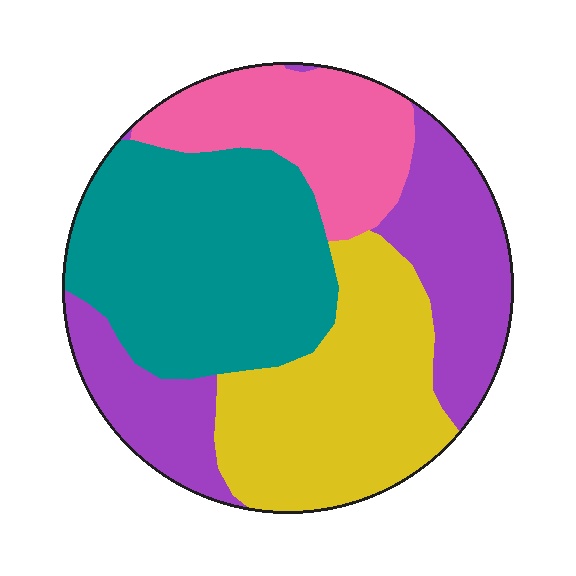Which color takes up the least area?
Pink, at roughly 15%.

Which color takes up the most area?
Teal, at roughly 30%.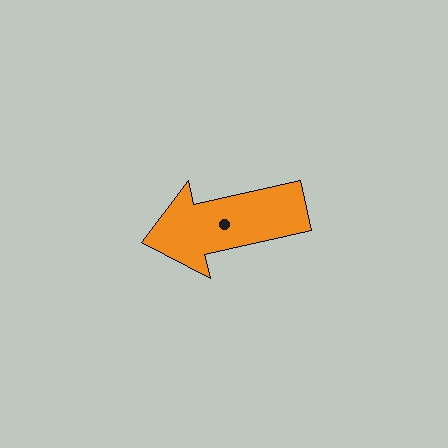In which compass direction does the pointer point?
West.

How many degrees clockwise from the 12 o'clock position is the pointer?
Approximately 257 degrees.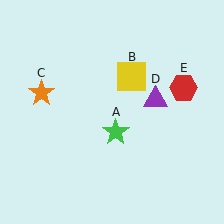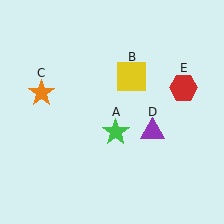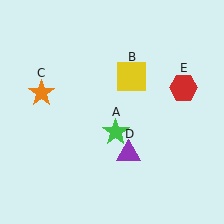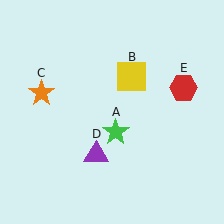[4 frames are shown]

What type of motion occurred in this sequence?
The purple triangle (object D) rotated clockwise around the center of the scene.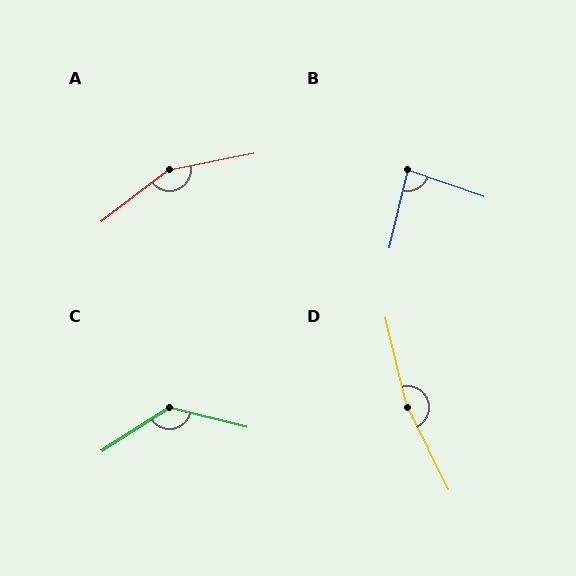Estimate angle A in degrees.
Approximately 153 degrees.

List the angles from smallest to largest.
B (84°), C (133°), A (153°), D (167°).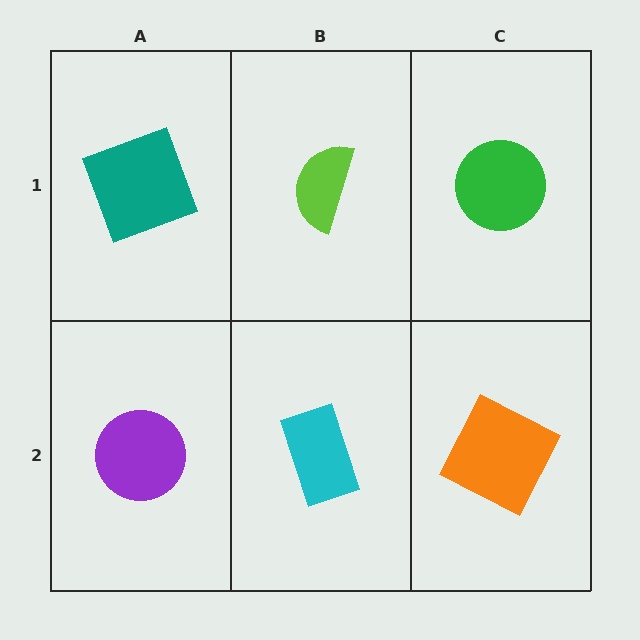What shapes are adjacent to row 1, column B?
A cyan rectangle (row 2, column B), a teal square (row 1, column A), a green circle (row 1, column C).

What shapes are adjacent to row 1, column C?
An orange square (row 2, column C), a lime semicircle (row 1, column B).